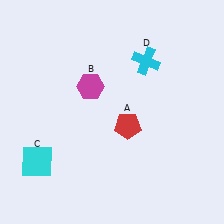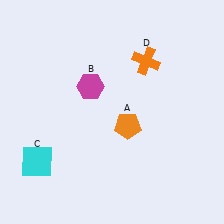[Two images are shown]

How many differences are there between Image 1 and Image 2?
There are 2 differences between the two images.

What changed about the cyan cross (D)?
In Image 1, D is cyan. In Image 2, it changed to orange.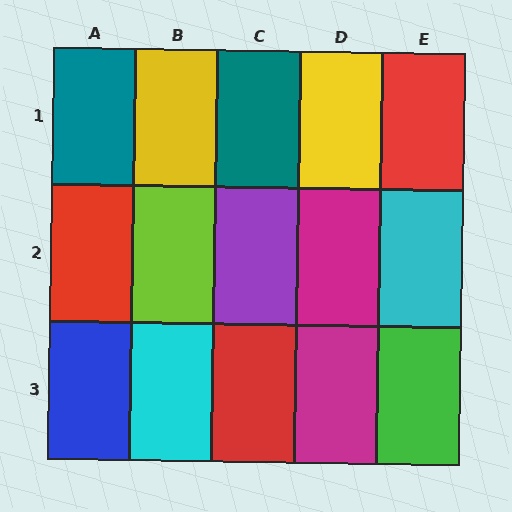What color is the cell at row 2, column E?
Cyan.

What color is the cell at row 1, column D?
Yellow.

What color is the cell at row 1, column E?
Red.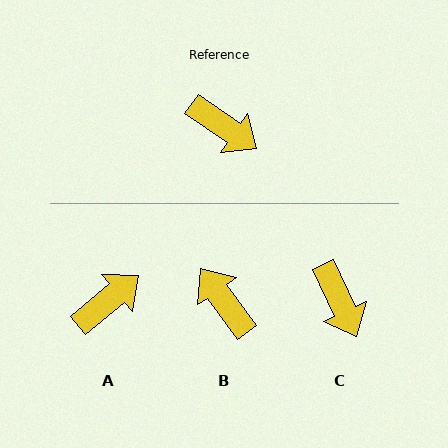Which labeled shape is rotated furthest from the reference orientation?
B, about 161 degrees away.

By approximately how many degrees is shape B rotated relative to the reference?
Approximately 161 degrees counter-clockwise.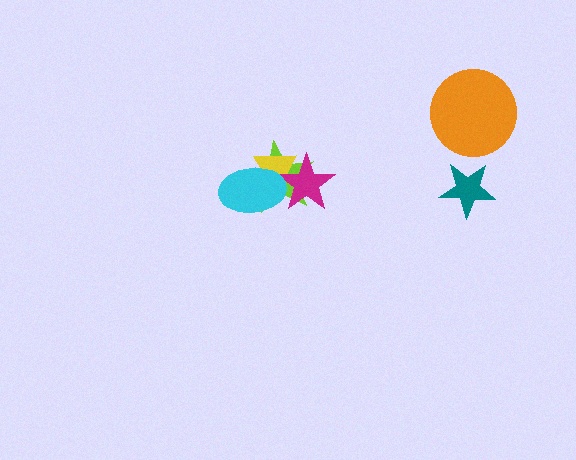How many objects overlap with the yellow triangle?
3 objects overlap with the yellow triangle.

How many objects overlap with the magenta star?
3 objects overlap with the magenta star.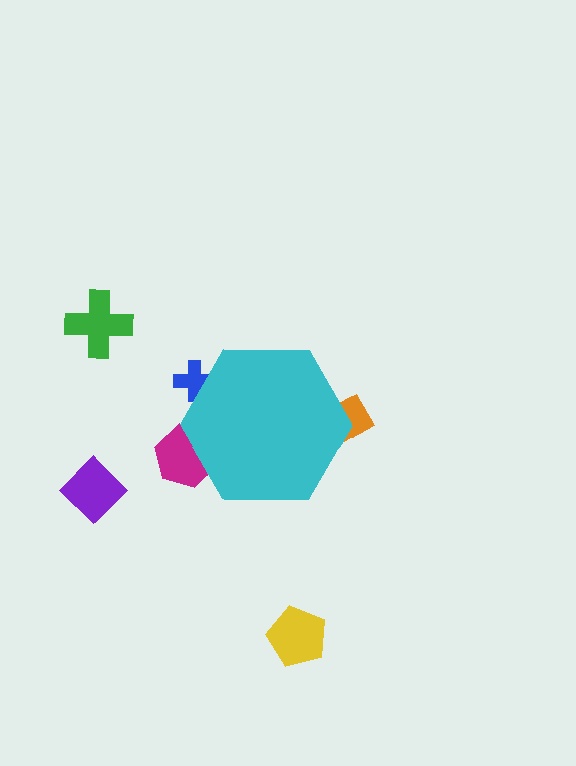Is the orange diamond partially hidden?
Yes, the orange diamond is partially hidden behind the cyan hexagon.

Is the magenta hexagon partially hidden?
Yes, the magenta hexagon is partially hidden behind the cyan hexagon.